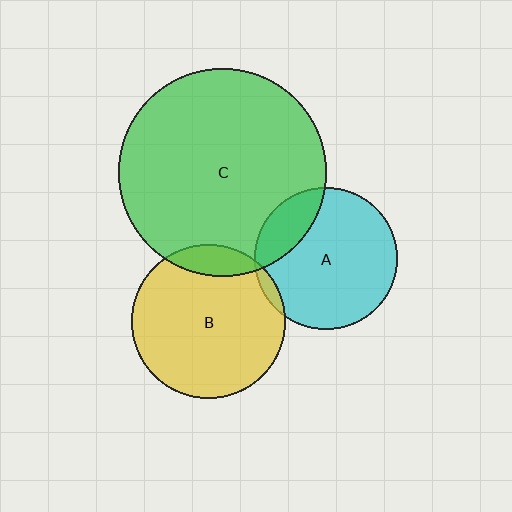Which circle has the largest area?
Circle C (green).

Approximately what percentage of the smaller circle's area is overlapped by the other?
Approximately 10%.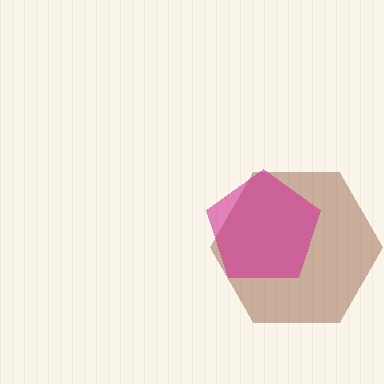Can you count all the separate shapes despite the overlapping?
Yes, there are 2 separate shapes.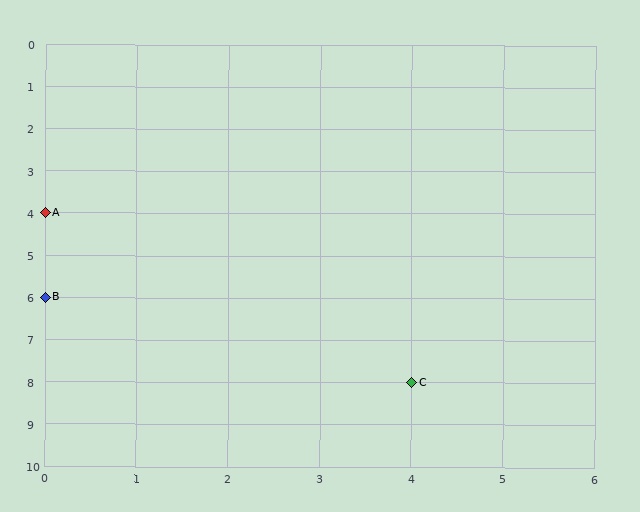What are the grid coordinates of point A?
Point A is at grid coordinates (0, 4).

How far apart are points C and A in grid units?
Points C and A are 4 columns and 4 rows apart (about 5.7 grid units diagonally).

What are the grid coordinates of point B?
Point B is at grid coordinates (0, 6).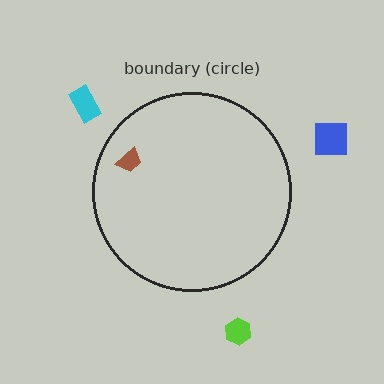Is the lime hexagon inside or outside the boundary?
Outside.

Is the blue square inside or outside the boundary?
Outside.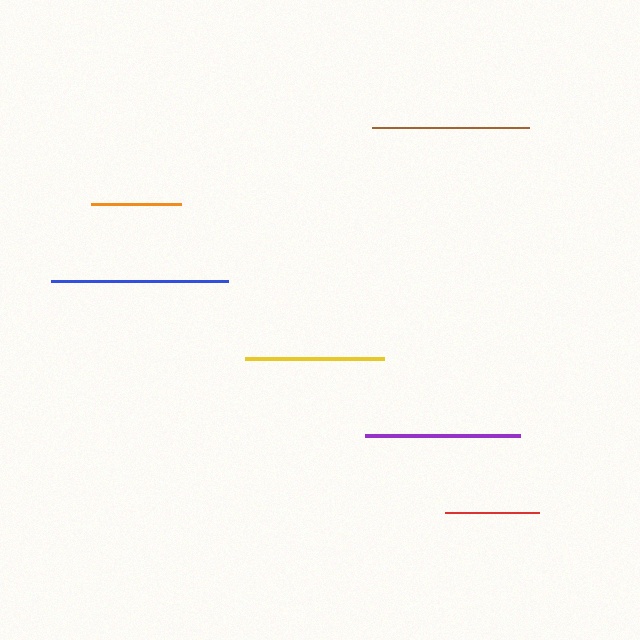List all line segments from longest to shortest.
From longest to shortest: blue, brown, purple, yellow, red, orange.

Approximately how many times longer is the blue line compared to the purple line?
The blue line is approximately 1.1 times the length of the purple line.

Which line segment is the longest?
The blue line is the longest at approximately 177 pixels.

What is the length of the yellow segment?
The yellow segment is approximately 139 pixels long.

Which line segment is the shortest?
The orange line is the shortest at approximately 91 pixels.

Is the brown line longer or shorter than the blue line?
The blue line is longer than the brown line.